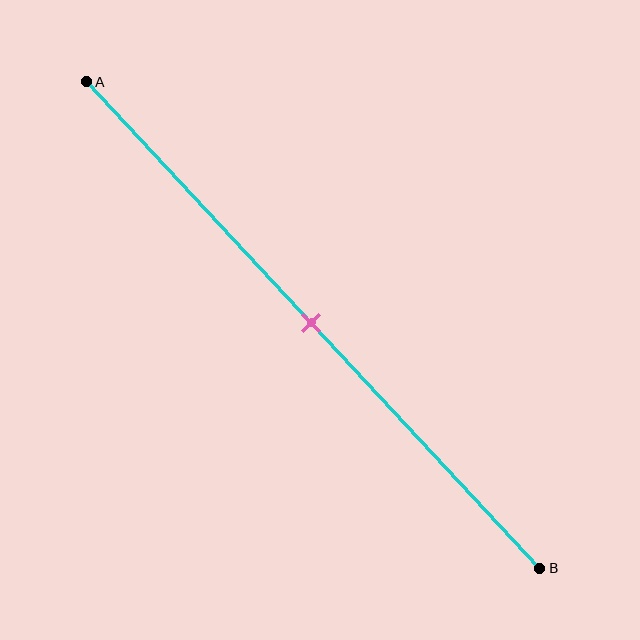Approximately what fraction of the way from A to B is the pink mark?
The pink mark is approximately 50% of the way from A to B.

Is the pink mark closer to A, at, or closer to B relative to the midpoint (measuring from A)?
The pink mark is approximately at the midpoint of segment AB.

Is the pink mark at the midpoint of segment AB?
Yes, the mark is approximately at the midpoint.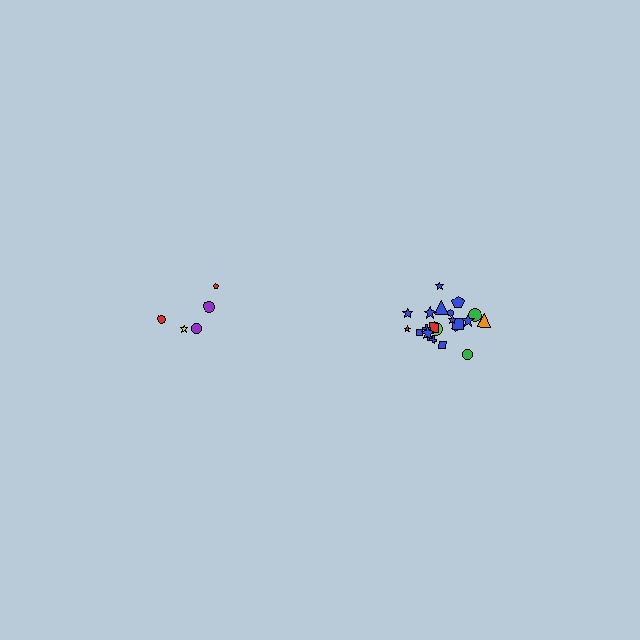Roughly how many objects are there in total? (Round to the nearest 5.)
Roughly 25 objects in total.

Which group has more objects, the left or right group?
The right group.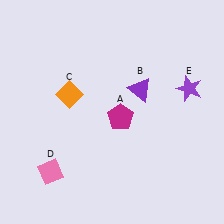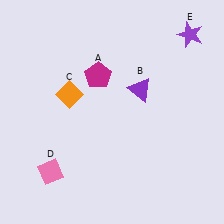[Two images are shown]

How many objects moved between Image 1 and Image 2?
2 objects moved between the two images.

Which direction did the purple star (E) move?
The purple star (E) moved up.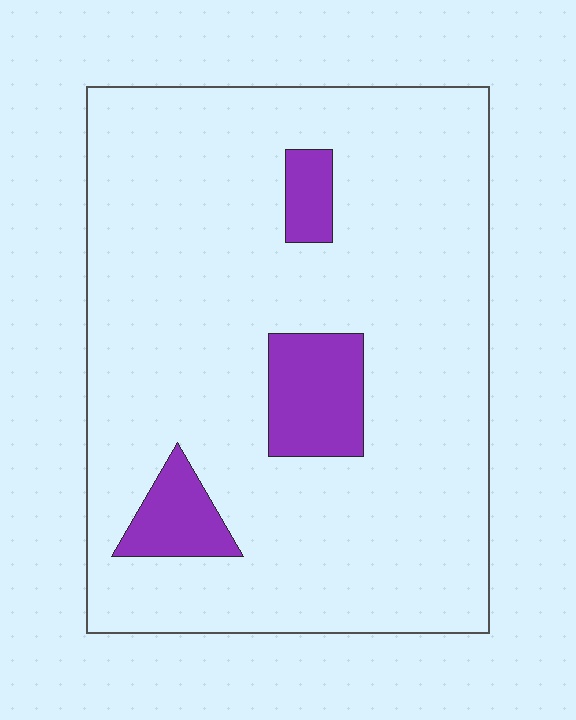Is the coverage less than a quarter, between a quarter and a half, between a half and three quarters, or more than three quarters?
Less than a quarter.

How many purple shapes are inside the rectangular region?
3.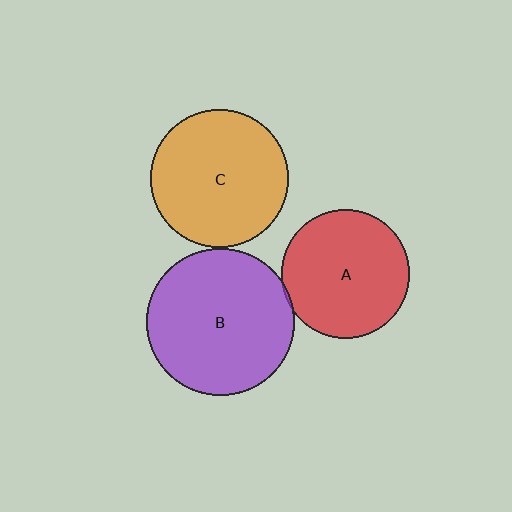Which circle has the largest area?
Circle B (purple).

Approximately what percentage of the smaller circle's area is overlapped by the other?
Approximately 5%.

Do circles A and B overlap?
Yes.